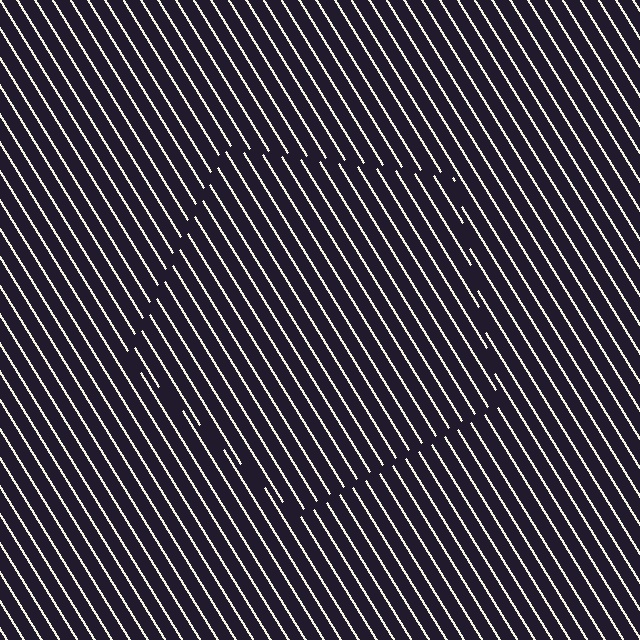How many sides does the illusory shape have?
5 sides — the line-ends trace a pentagon.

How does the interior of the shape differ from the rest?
The interior of the shape contains the same grating, shifted by half a period — the contour is defined by the phase discontinuity where line-ends from the inner and outer gratings abut.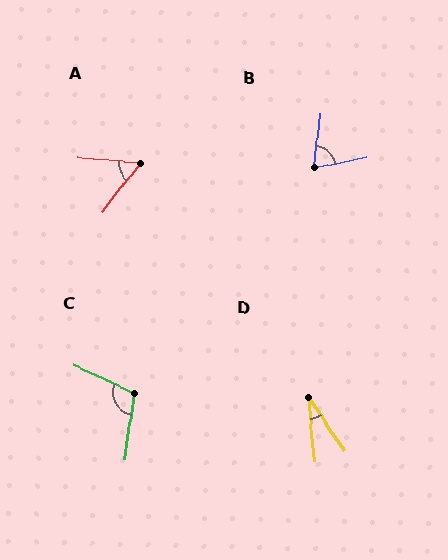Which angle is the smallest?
D, at approximately 29 degrees.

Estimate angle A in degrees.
Approximately 57 degrees.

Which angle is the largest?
C, at approximately 106 degrees.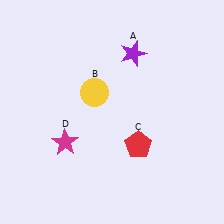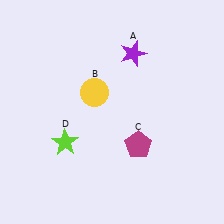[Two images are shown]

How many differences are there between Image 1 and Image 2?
There are 2 differences between the two images.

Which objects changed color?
C changed from red to magenta. D changed from magenta to lime.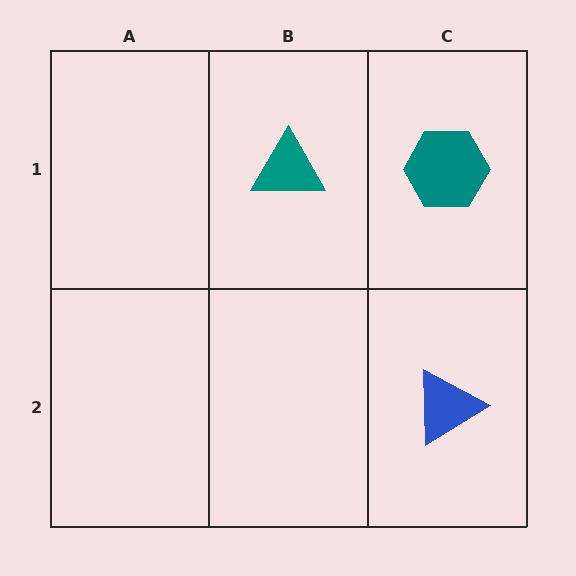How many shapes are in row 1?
2 shapes.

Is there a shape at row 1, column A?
No, that cell is empty.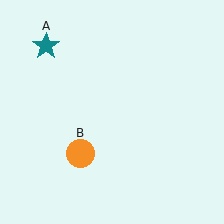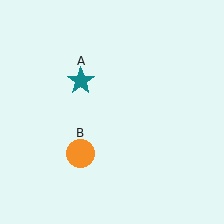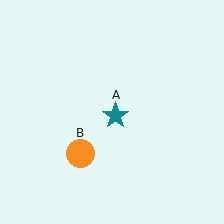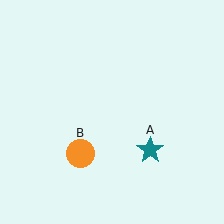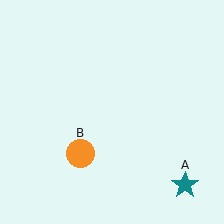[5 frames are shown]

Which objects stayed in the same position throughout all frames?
Orange circle (object B) remained stationary.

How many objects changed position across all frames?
1 object changed position: teal star (object A).